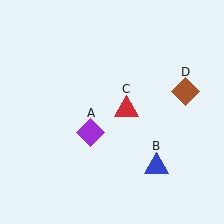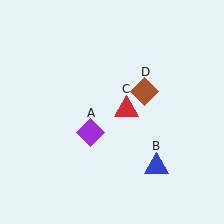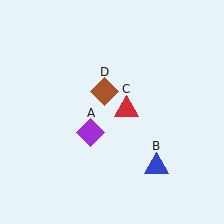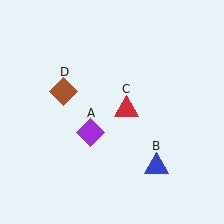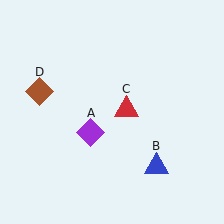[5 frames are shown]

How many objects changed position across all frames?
1 object changed position: brown diamond (object D).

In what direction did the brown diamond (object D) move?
The brown diamond (object D) moved left.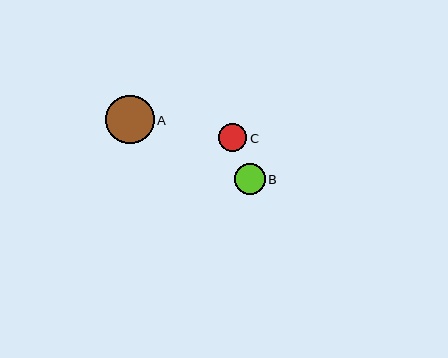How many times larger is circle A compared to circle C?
Circle A is approximately 1.7 times the size of circle C.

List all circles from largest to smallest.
From largest to smallest: A, B, C.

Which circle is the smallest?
Circle C is the smallest with a size of approximately 28 pixels.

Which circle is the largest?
Circle A is the largest with a size of approximately 49 pixels.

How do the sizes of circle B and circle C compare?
Circle B and circle C are approximately the same size.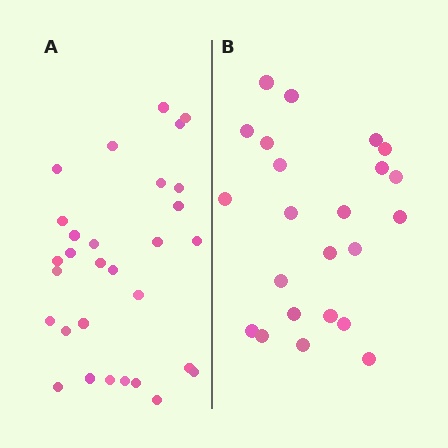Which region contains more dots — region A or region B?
Region A (the left region) has more dots.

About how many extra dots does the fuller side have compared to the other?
Region A has roughly 8 or so more dots than region B.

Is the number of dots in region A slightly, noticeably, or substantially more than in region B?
Region A has noticeably more, but not dramatically so. The ratio is roughly 1.3 to 1.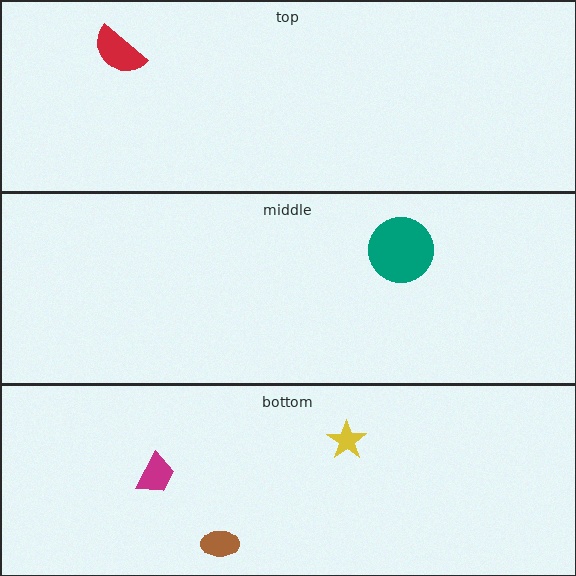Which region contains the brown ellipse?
The bottom region.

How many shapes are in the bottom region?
3.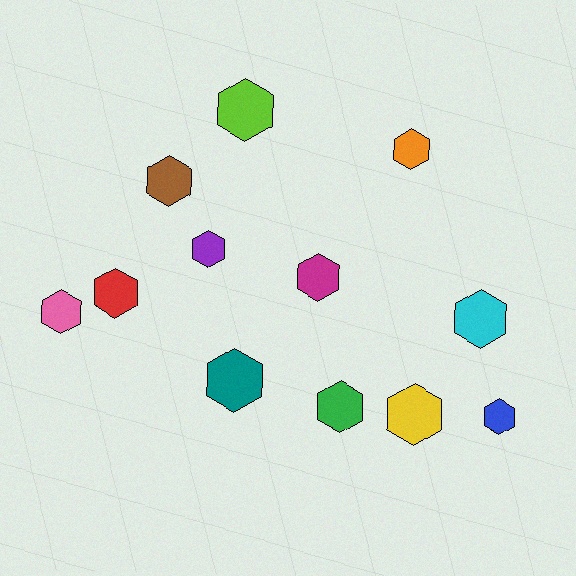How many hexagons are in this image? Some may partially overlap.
There are 12 hexagons.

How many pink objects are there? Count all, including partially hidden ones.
There is 1 pink object.